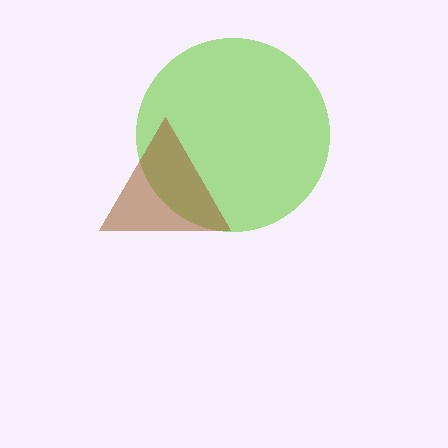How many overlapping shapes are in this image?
There are 2 overlapping shapes in the image.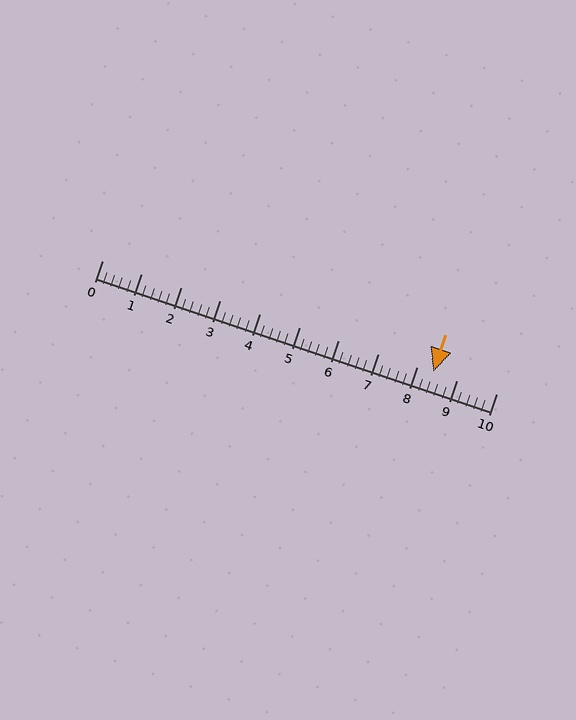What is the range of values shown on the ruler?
The ruler shows values from 0 to 10.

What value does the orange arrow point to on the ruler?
The orange arrow points to approximately 8.4.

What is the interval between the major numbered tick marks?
The major tick marks are spaced 1 units apart.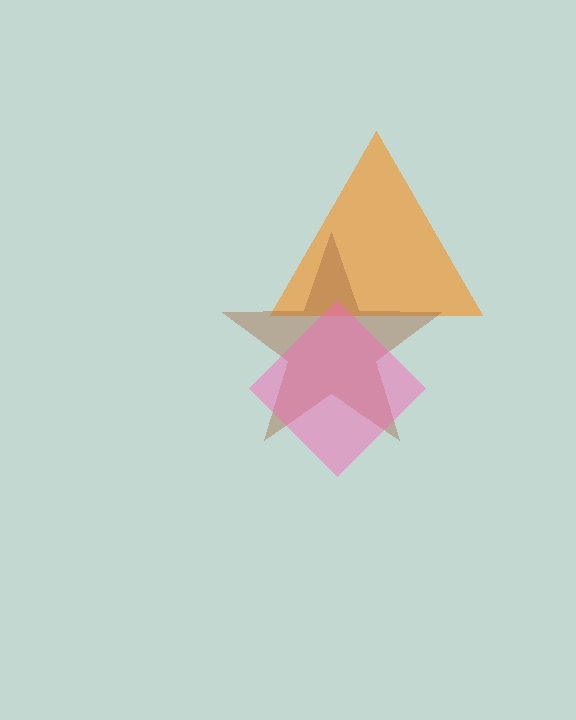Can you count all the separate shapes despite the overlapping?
Yes, there are 3 separate shapes.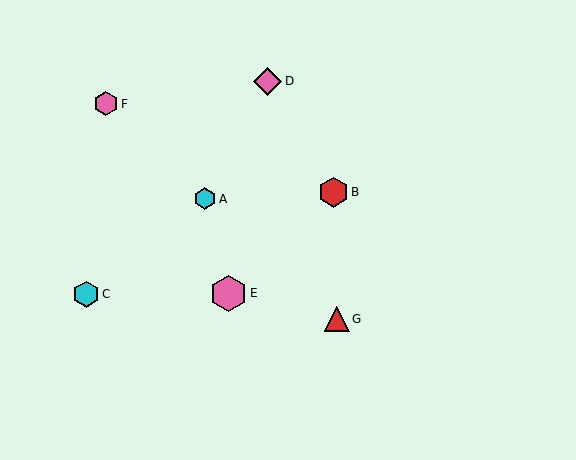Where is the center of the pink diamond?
The center of the pink diamond is at (268, 81).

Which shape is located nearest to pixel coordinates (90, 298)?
The cyan hexagon (labeled C) at (86, 294) is nearest to that location.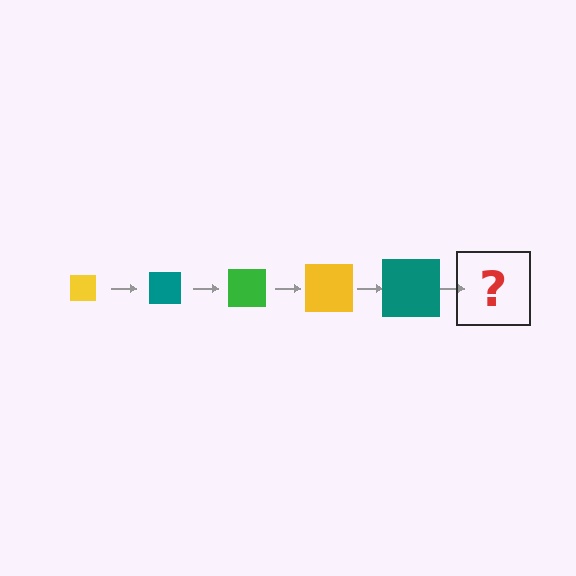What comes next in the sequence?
The next element should be a green square, larger than the previous one.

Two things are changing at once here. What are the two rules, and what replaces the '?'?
The two rules are that the square grows larger each step and the color cycles through yellow, teal, and green. The '?' should be a green square, larger than the previous one.